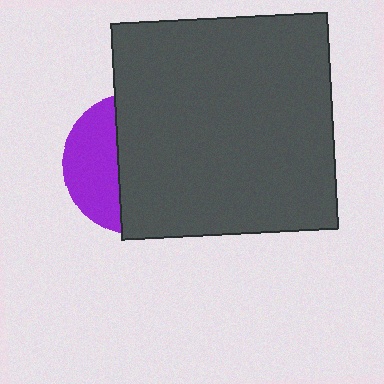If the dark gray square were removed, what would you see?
You would see the complete purple circle.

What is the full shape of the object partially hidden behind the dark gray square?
The partially hidden object is a purple circle.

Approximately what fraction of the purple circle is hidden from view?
Roughly 63% of the purple circle is hidden behind the dark gray square.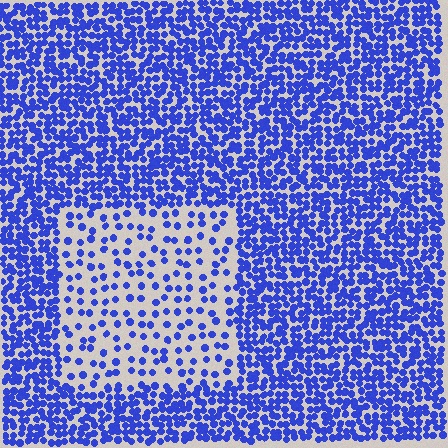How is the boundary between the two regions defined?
The boundary is defined by a change in element density (approximately 2.7x ratio). All elements are the same color, size, and shape.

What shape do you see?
I see a rectangle.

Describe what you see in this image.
The image contains small blue elements arranged at two different densities. A rectangle-shaped region is visible where the elements are less densely packed than the surrounding area.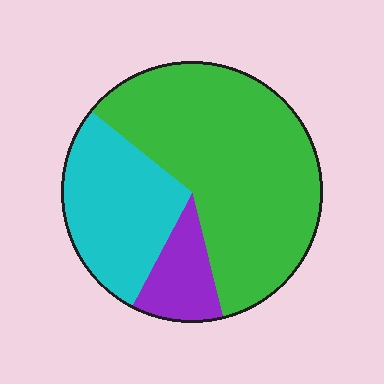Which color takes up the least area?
Purple, at roughly 10%.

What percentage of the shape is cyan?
Cyan covers 28% of the shape.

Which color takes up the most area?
Green, at roughly 60%.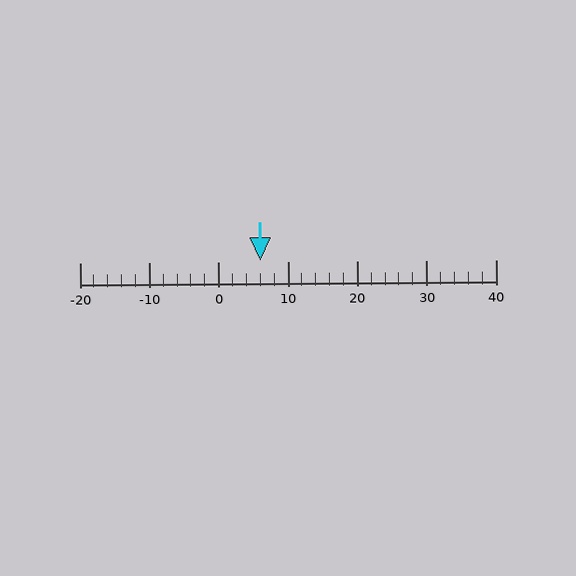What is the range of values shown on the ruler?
The ruler shows values from -20 to 40.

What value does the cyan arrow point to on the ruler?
The cyan arrow points to approximately 6.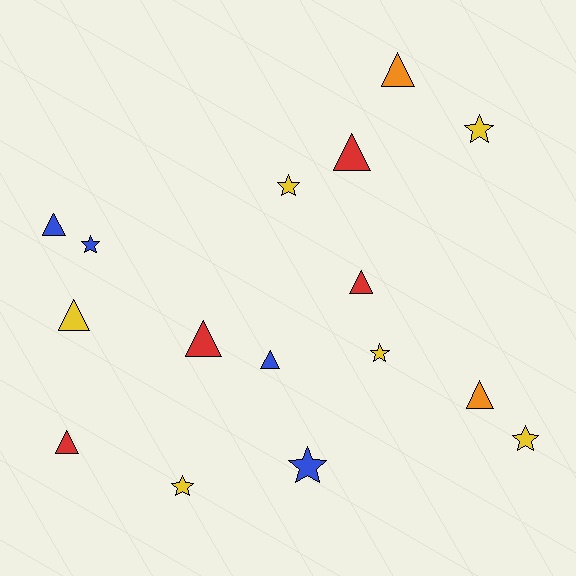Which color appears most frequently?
Yellow, with 6 objects.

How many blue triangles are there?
There are 2 blue triangles.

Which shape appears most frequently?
Triangle, with 9 objects.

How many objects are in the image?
There are 16 objects.